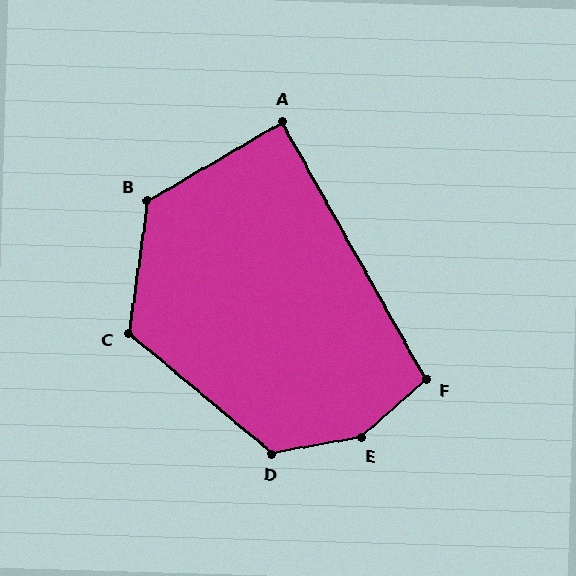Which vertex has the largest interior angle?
E, at approximately 149 degrees.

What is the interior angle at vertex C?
Approximately 122 degrees (obtuse).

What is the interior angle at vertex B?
Approximately 128 degrees (obtuse).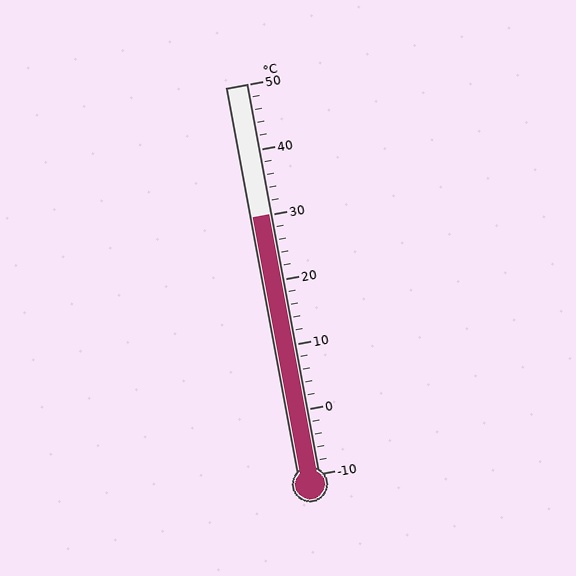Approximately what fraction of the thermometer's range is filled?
The thermometer is filled to approximately 65% of its range.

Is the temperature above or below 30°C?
The temperature is at 30°C.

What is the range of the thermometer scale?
The thermometer scale ranges from -10°C to 50°C.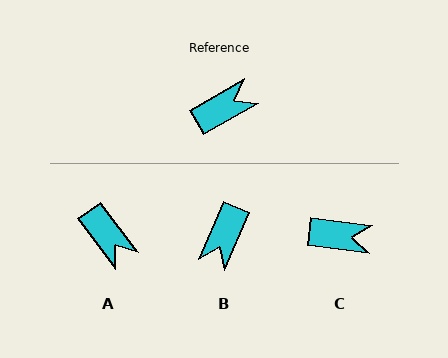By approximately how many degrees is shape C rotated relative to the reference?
Approximately 37 degrees clockwise.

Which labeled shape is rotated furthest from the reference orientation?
B, about 143 degrees away.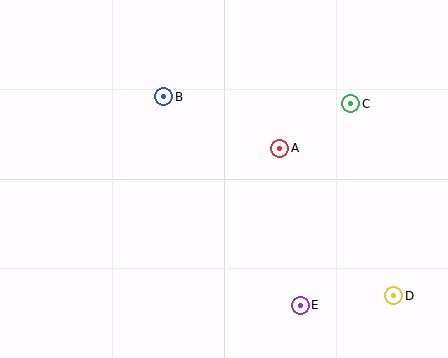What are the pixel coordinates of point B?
Point B is at (164, 97).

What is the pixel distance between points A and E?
The distance between A and E is 158 pixels.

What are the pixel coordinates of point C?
Point C is at (351, 104).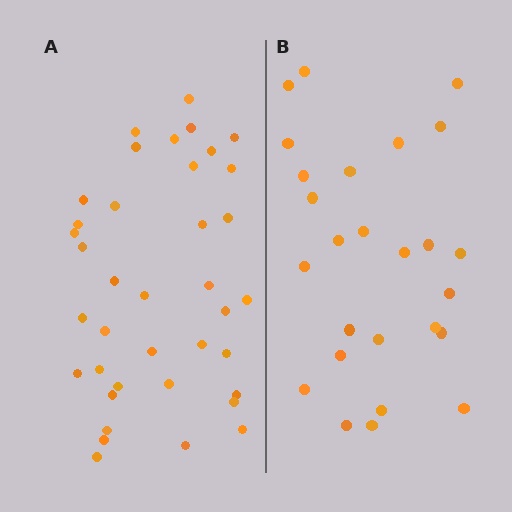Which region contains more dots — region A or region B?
Region A (the left region) has more dots.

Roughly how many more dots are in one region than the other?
Region A has roughly 12 or so more dots than region B.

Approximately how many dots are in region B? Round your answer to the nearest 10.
About 30 dots. (The exact count is 26, which rounds to 30.)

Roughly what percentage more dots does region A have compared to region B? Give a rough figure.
About 45% more.